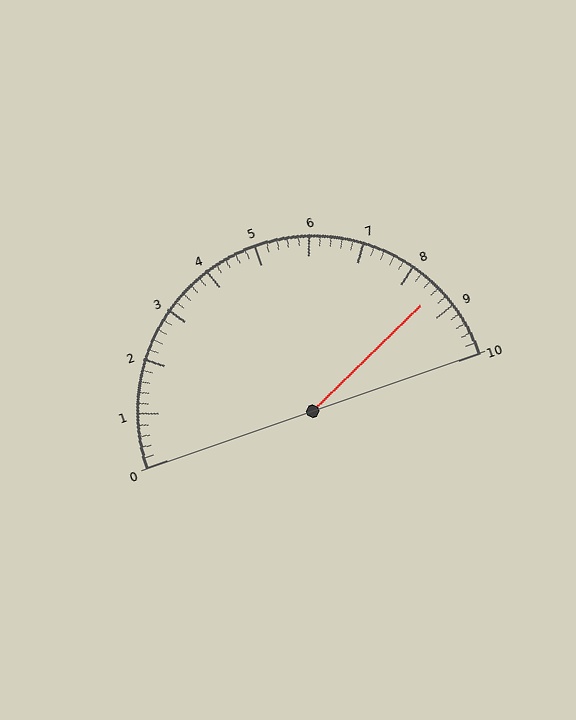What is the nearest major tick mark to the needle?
The nearest major tick mark is 9.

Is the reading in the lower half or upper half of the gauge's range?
The reading is in the upper half of the range (0 to 10).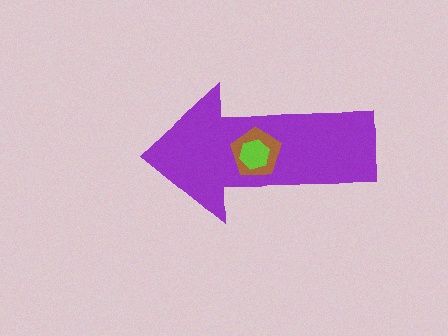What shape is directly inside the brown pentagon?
The lime hexagon.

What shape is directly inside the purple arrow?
The brown pentagon.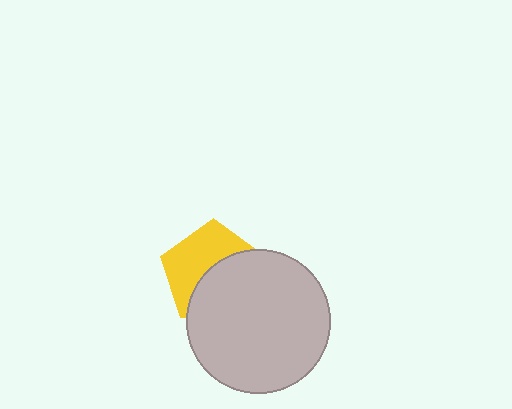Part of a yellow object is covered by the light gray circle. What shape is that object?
It is a pentagon.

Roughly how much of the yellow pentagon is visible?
About half of it is visible (roughly 49%).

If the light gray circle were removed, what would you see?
You would see the complete yellow pentagon.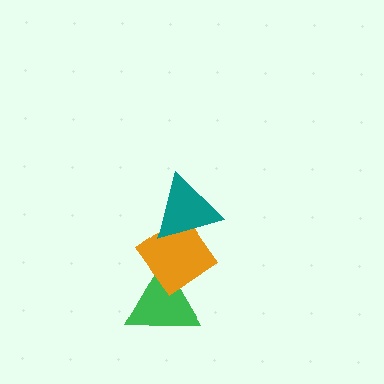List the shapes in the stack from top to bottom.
From top to bottom: the teal triangle, the orange diamond, the green triangle.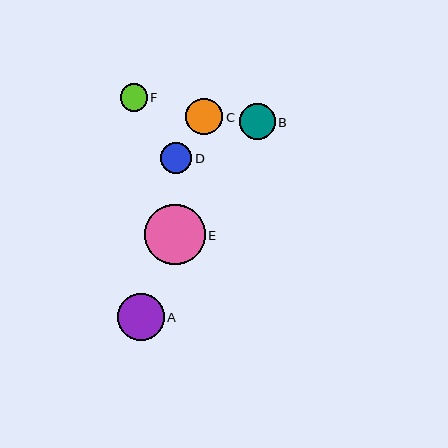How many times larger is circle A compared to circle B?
Circle A is approximately 1.3 times the size of circle B.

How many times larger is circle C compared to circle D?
Circle C is approximately 1.2 times the size of circle D.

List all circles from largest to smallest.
From largest to smallest: E, A, C, B, D, F.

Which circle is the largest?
Circle E is the largest with a size of approximately 61 pixels.